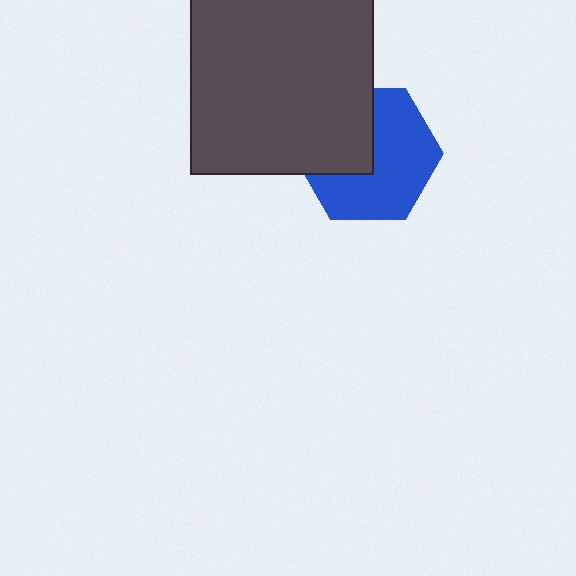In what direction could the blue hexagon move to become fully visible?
The blue hexagon could move toward the lower-right. That would shift it out from behind the dark gray square entirely.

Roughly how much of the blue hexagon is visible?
About half of it is visible (roughly 62%).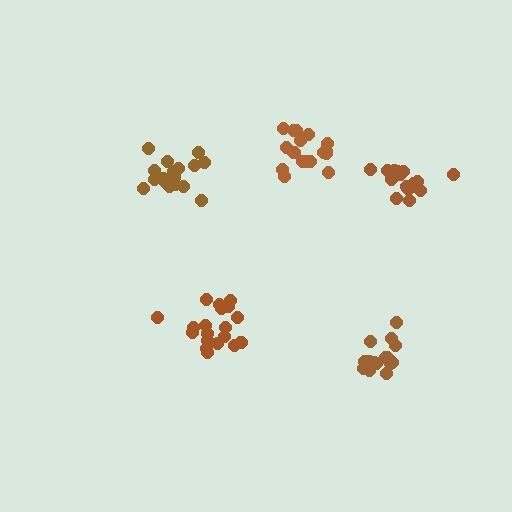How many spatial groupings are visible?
There are 5 spatial groupings.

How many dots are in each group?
Group 1: 20 dots, Group 2: 16 dots, Group 3: 17 dots, Group 4: 17 dots, Group 5: 16 dots (86 total).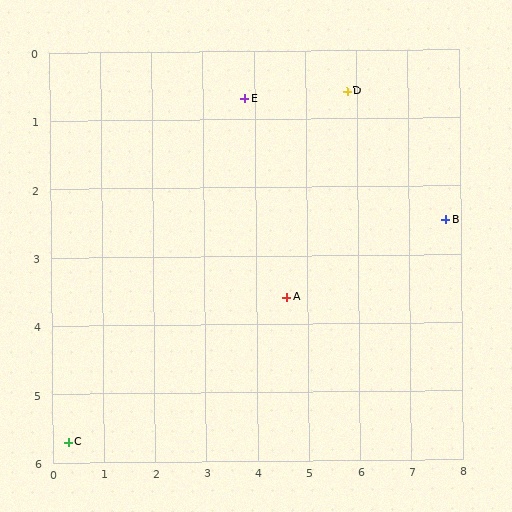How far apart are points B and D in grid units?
Points B and D are about 2.7 grid units apart.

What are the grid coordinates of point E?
Point E is at approximately (3.8, 0.7).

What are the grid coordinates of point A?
Point A is at approximately (4.6, 3.6).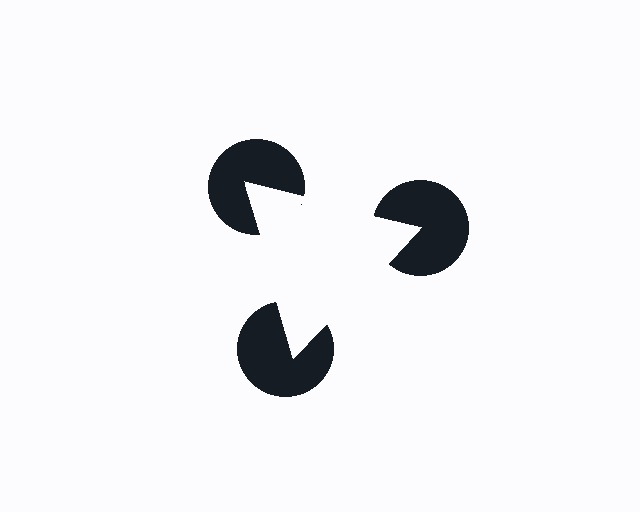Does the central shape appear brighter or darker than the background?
It typically appears slightly brighter than the background, even though no actual brightness change is drawn.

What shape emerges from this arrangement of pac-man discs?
An illusory triangle — its edges are inferred from the aligned wedge cuts in the pac-man discs, not physically drawn.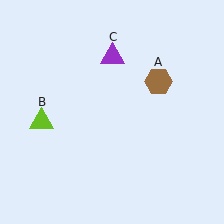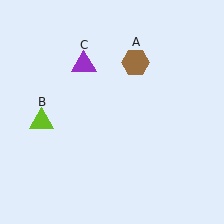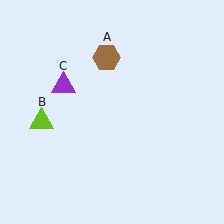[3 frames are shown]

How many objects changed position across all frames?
2 objects changed position: brown hexagon (object A), purple triangle (object C).